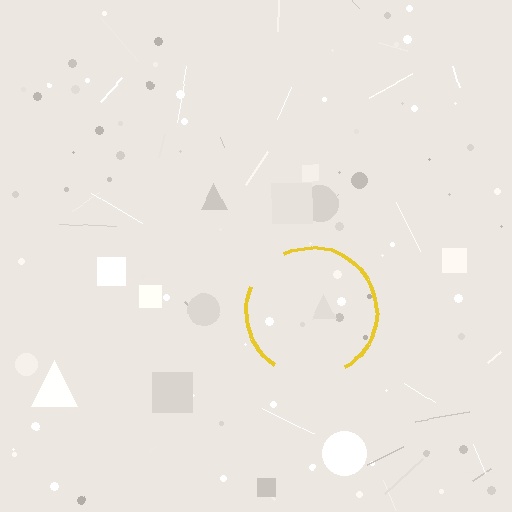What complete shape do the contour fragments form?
The contour fragments form a circle.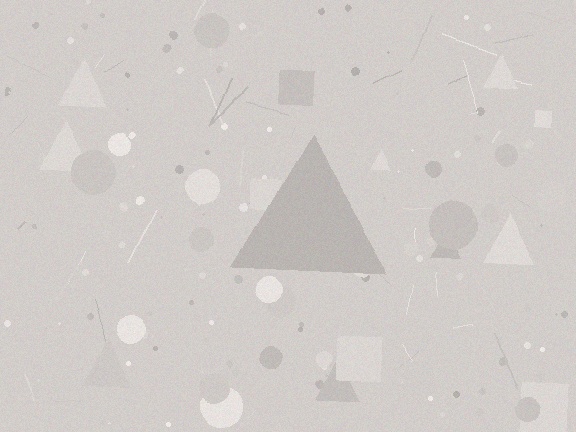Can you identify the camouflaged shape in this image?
The camouflaged shape is a triangle.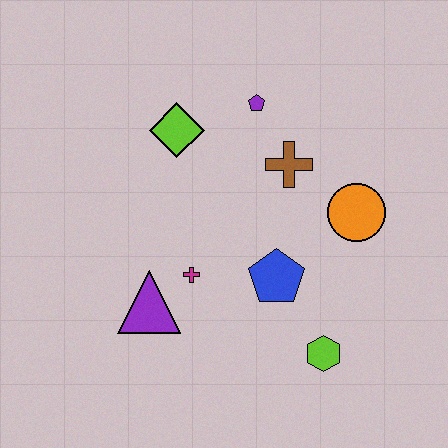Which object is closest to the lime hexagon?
The blue pentagon is closest to the lime hexagon.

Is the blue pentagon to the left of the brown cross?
Yes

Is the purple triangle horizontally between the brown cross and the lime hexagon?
No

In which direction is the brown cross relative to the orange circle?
The brown cross is to the left of the orange circle.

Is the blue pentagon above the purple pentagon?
No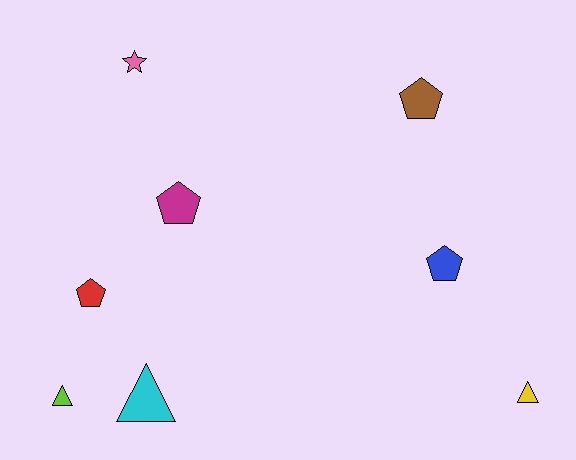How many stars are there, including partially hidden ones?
There is 1 star.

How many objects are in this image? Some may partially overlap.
There are 8 objects.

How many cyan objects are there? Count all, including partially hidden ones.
There is 1 cyan object.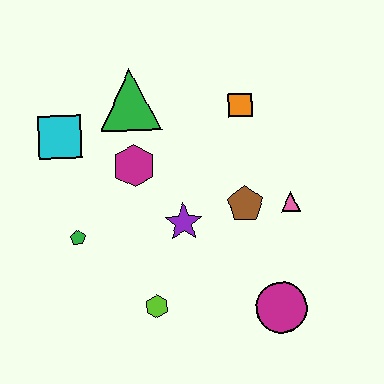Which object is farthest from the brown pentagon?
The cyan square is farthest from the brown pentagon.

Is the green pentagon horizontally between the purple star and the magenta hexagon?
No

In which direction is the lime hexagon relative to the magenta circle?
The lime hexagon is to the left of the magenta circle.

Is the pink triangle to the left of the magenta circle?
No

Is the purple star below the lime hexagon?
No